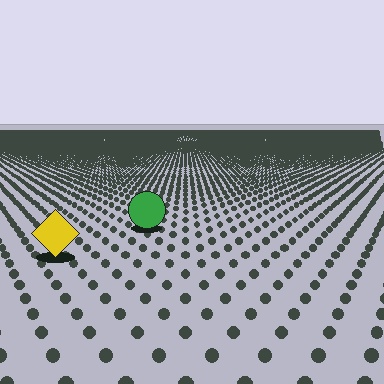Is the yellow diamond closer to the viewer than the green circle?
Yes. The yellow diamond is closer — you can tell from the texture gradient: the ground texture is coarser near it.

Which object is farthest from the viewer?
The green circle is farthest from the viewer. It appears smaller and the ground texture around it is denser.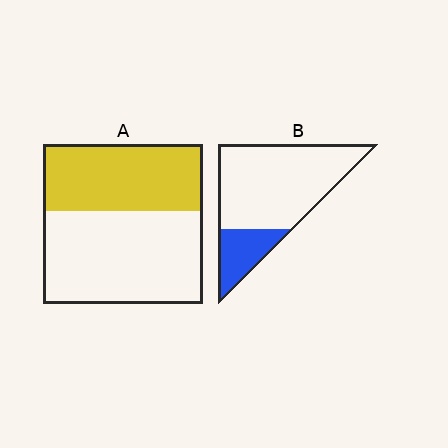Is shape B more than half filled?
No.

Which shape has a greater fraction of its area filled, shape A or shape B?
Shape A.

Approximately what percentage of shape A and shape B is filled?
A is approximately 40% and B is approximately 20%.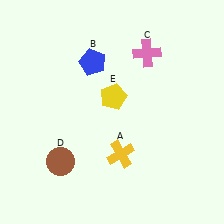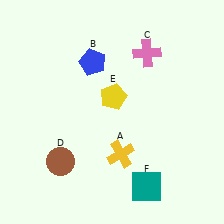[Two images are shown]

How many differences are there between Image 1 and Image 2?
There is 1 difference between the two images.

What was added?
A teal square (F) was added in Image 2.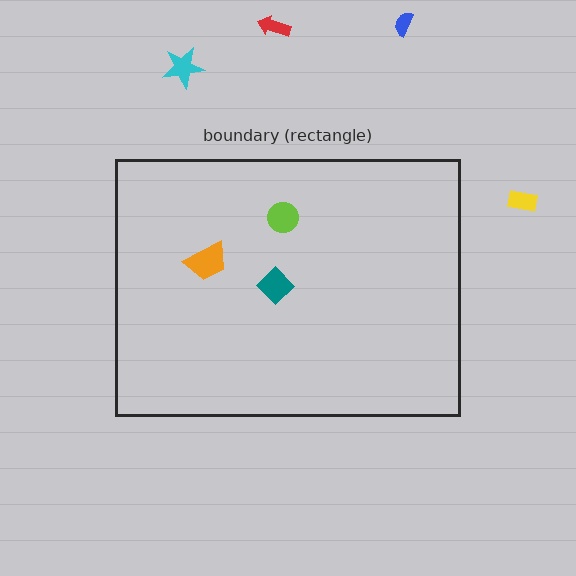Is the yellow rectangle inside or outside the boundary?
Outside.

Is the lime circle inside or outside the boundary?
Inside.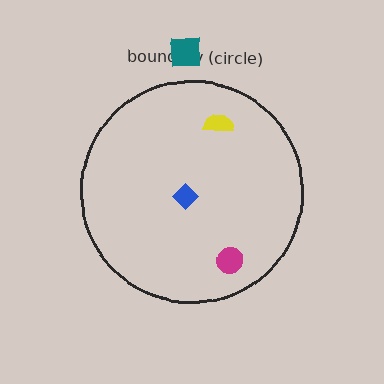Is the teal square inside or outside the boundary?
Outside.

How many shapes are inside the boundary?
3 inside, 1 outside.